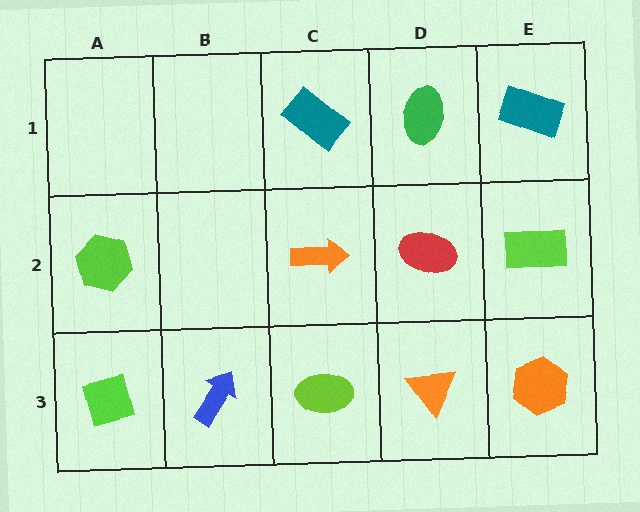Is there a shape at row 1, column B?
No, that cell is empty.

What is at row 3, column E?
An orange hexagon.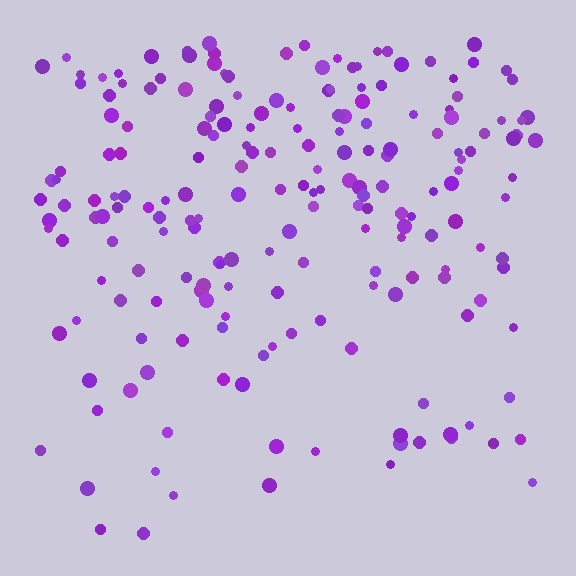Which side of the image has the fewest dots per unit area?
The bottom.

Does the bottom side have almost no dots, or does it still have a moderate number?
Still a moderate number, just noticeably fewer than the top.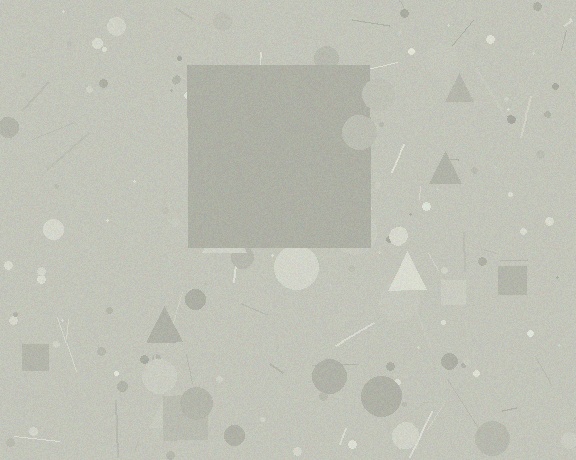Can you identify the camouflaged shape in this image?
The camouflaged shape is a square.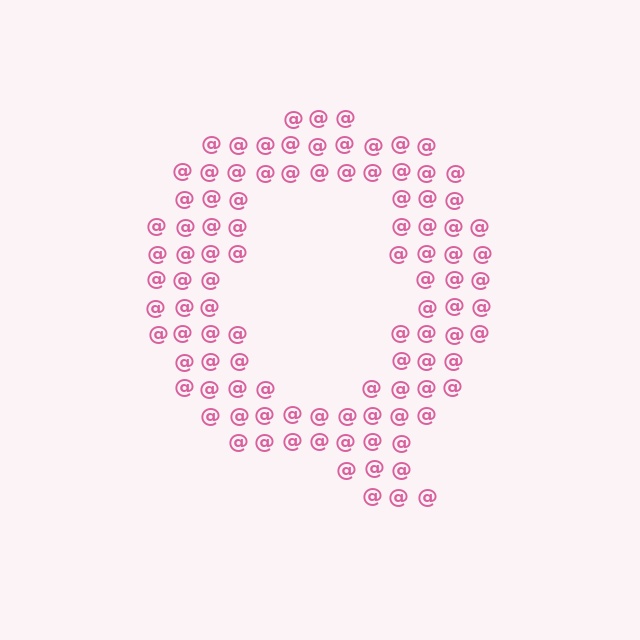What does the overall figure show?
The overall figure shows the letter Q.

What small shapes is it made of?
It is made of small at signs.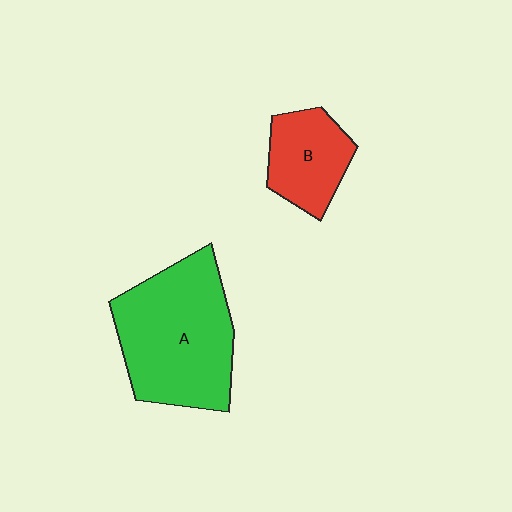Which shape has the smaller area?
Shape B (red).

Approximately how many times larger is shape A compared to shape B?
Approximately 2.1 times.